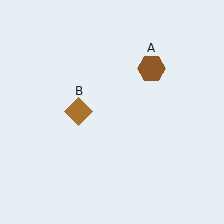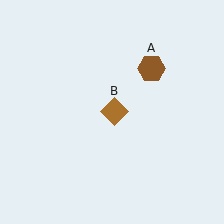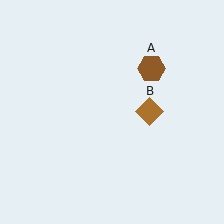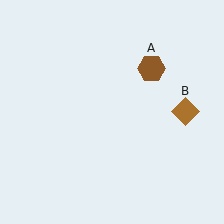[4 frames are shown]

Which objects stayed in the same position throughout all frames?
Brown hexagon (object A) remained stationary.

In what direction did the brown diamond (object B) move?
The brown diamond (object B) moved right.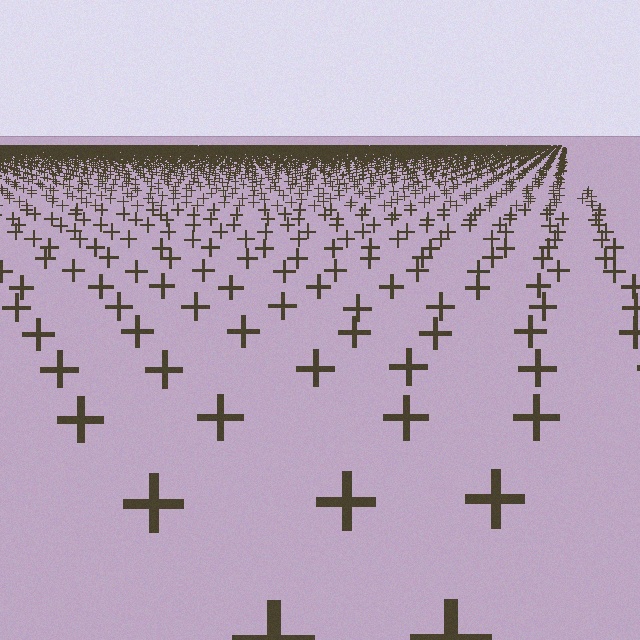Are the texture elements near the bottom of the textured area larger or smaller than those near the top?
Larger. Near the bottom, elements are closer to the viewer and appear at a bigger on-screen size.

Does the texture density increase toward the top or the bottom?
Density increases toward the top.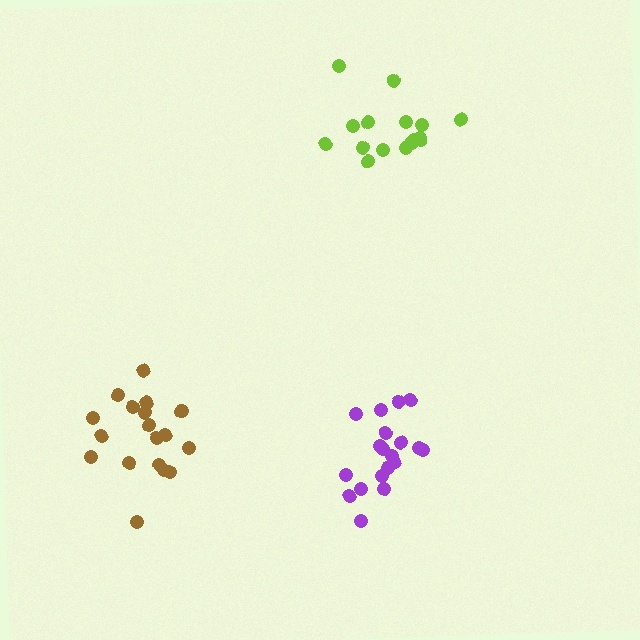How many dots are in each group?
Group 1: 20 dots, Group 2: 16 dots, Group 3: 19 dots (55 total).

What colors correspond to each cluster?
The clusters are colored: brown, lime, purple.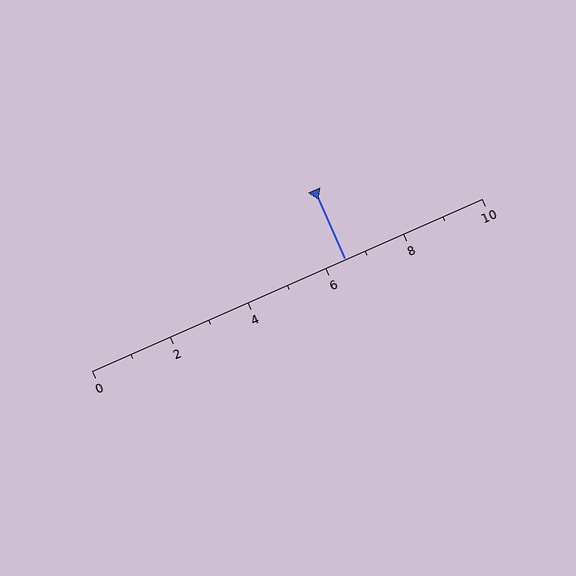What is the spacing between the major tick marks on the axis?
The major ticks are spaced 2 apart.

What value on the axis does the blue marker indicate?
The marker indicates approximately 6.5.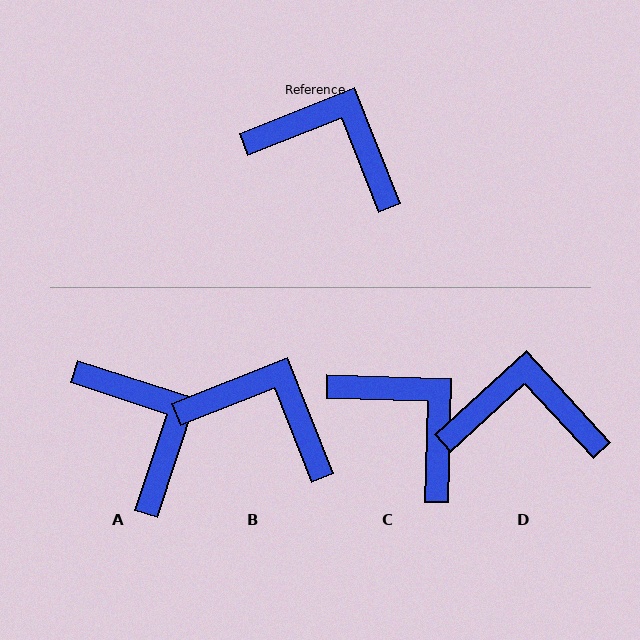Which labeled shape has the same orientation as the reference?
B.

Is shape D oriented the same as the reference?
No, it is off by about 21 degrees.